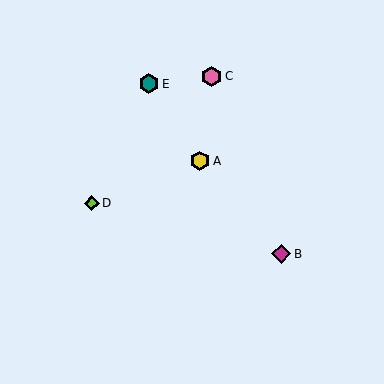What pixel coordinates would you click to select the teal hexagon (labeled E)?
Click at (149, 84) to select the teal hexagon E.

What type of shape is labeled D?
Shape D is a lime diamond.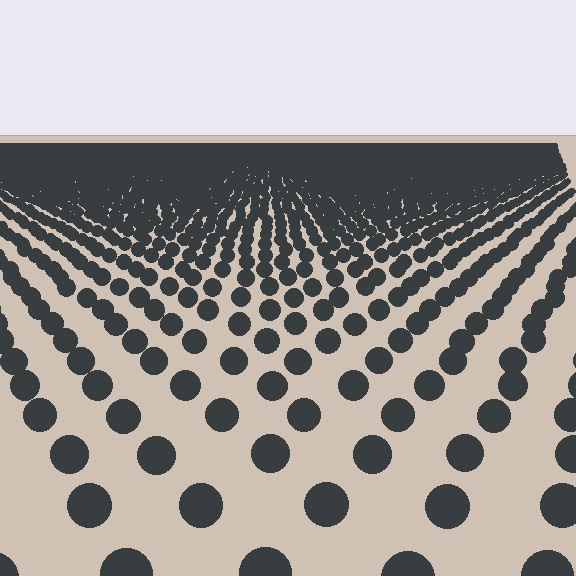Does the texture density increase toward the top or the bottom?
Density increases toward the top.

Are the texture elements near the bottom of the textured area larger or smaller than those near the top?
Larger. Near the bottom, elements are closer to the viewer and appear at a bigger on-screen size.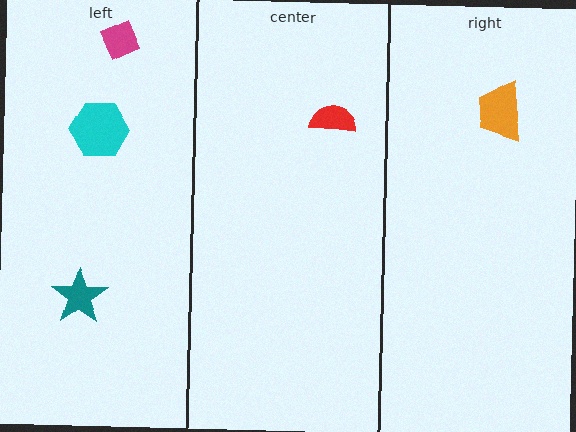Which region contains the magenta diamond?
The left region.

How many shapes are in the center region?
1.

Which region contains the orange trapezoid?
The right region.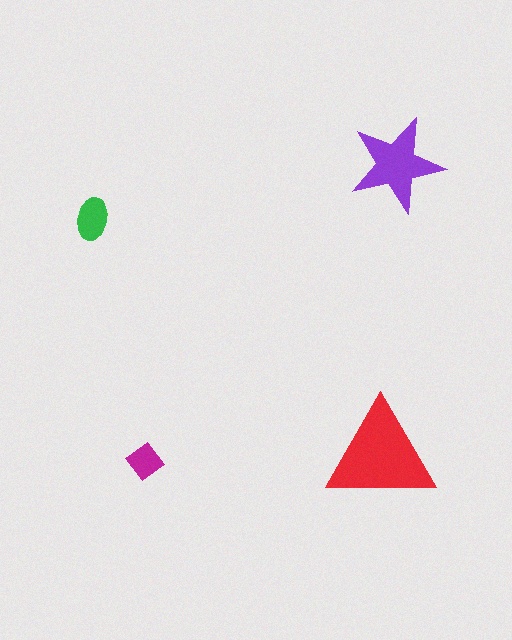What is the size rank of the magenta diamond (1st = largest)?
4th.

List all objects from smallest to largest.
The magenta diamond, the green ellipse, the purple star, the red triangle.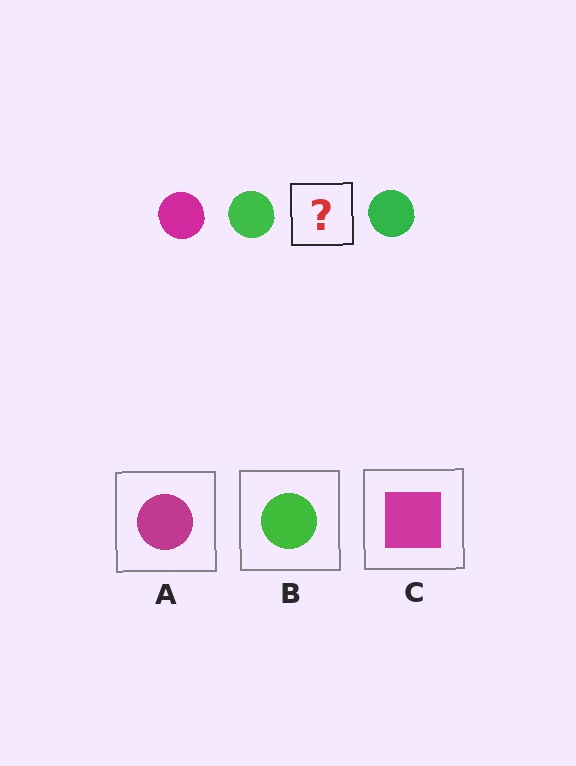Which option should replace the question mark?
Option A.